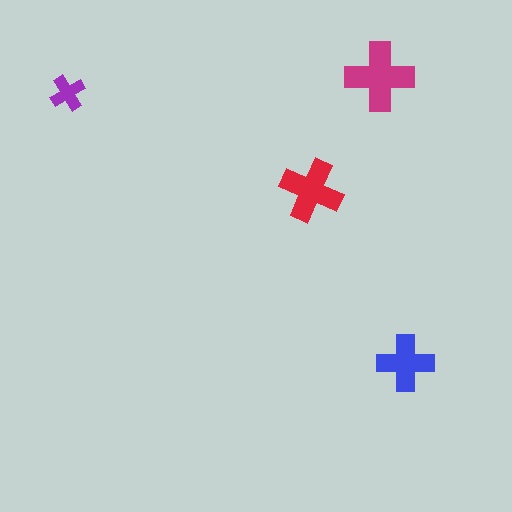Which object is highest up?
The magenta cross is topmost.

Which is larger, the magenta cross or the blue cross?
The magenta one.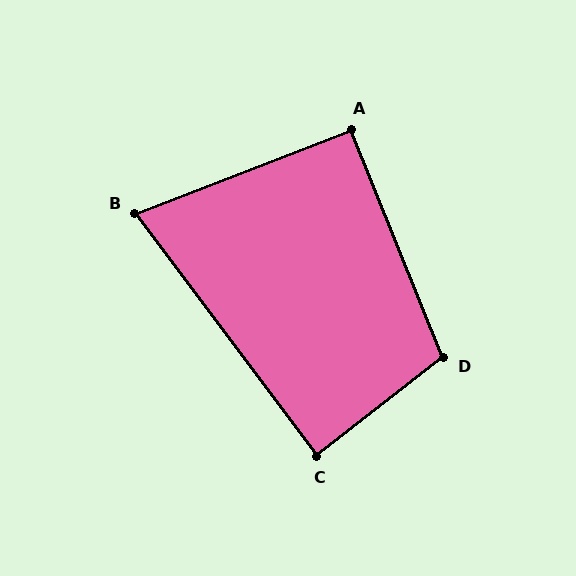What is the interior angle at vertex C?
Approximately 89 degrees (approximately right).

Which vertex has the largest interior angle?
D, at approximately 106 degrees.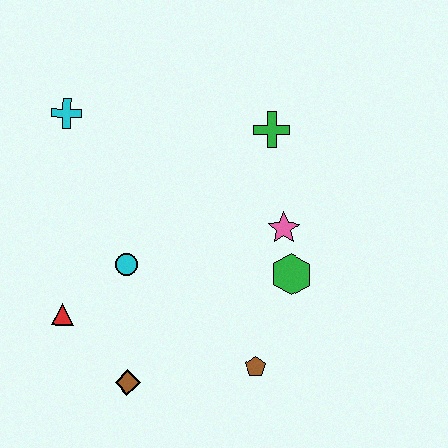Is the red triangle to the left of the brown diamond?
Yes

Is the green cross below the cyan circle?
No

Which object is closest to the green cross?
The pink star is closest to the green cross.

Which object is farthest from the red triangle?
The green cross is farthest from the red triangle.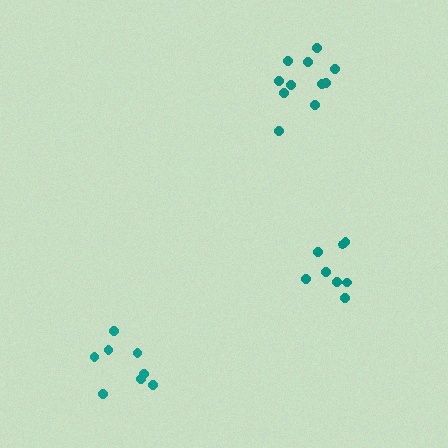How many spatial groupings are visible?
There are 3 spatial groupings.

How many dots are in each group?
Group 1: 8 dots, Group 2: 11 dots, Group 3: 8 dots (27 total).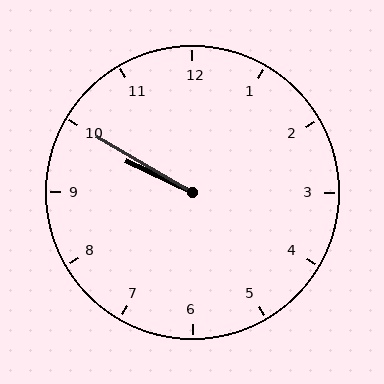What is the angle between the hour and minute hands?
Approximately 5 degrees.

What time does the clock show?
9:50.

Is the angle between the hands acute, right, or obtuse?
It is acute.